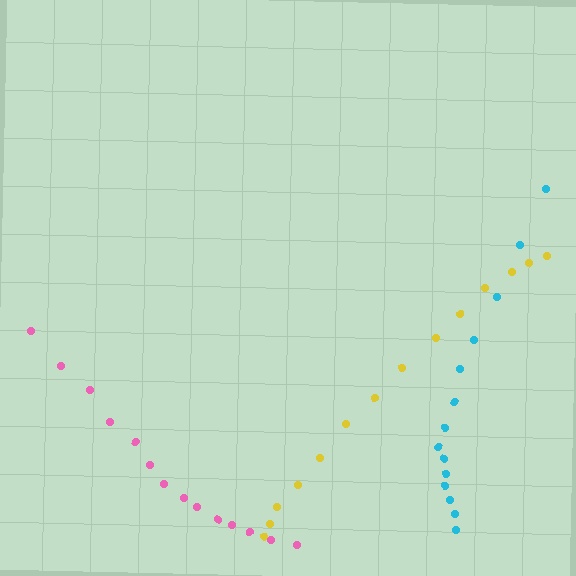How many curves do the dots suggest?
There are 3 distinct paths.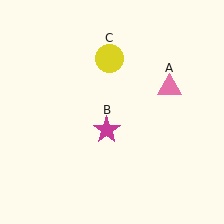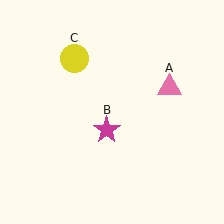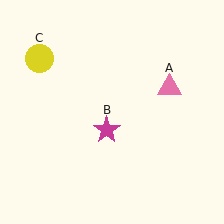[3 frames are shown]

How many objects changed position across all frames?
1 object changed position: yellow circle (object C).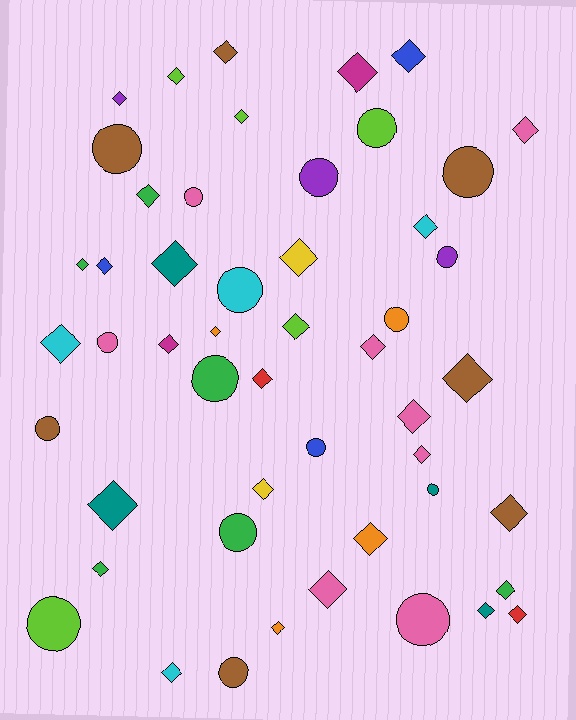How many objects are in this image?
There are 50 objects.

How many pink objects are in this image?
There are 8 pink objects.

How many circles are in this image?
There are 17 circles.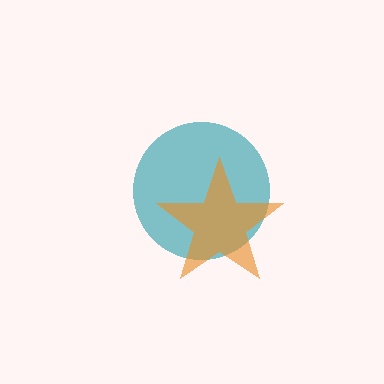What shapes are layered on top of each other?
The layered shapes are: a teal circle, an orange star.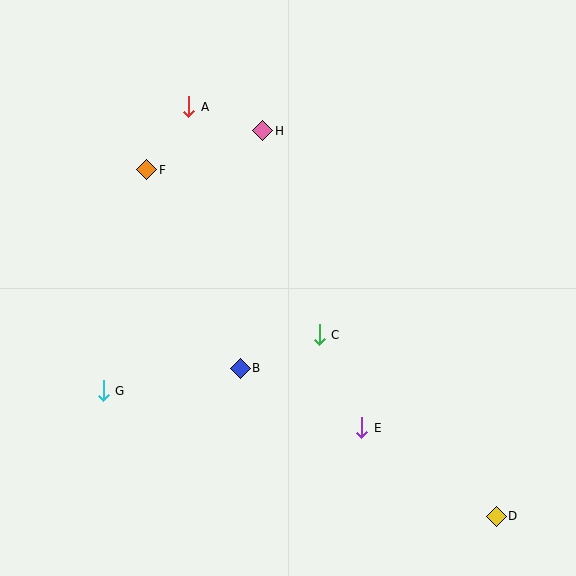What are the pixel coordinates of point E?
Point E is at (362, 428).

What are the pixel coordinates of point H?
Point H is at (263, 131).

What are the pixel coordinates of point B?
Point B is at (240, 368).